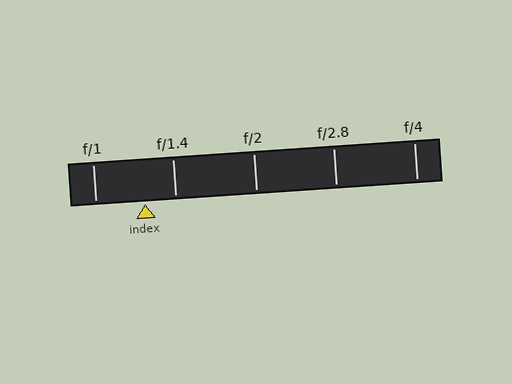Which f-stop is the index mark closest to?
The index mark is closest to f/1.4.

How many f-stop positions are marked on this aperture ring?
There are 5 f-stop positions marked.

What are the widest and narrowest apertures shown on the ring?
The widest aperture shown is f/1 and the narrowest is f/4.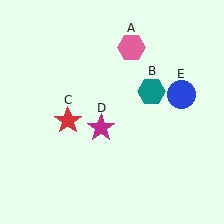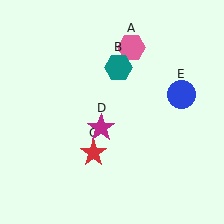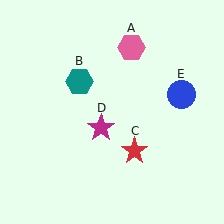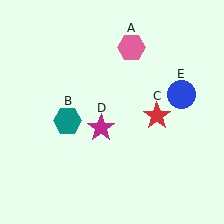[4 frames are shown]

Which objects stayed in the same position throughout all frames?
Pink hexagon (object A) and magenta star (object D) and blue circle (object E) remained stationary.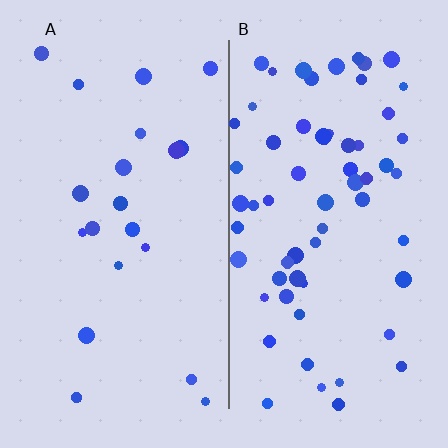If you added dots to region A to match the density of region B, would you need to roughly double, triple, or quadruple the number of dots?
Approximately triple.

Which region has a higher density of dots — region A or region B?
B (the right).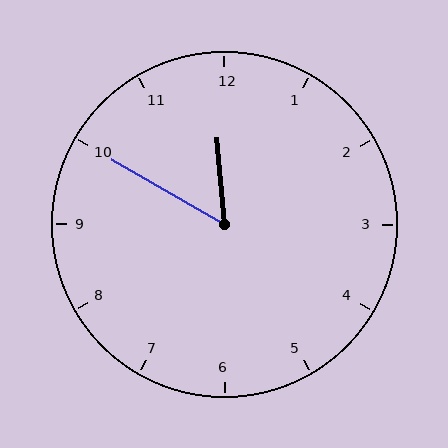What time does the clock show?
11:50.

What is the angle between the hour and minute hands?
Approximately 55 degrees.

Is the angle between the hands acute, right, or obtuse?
It is acute.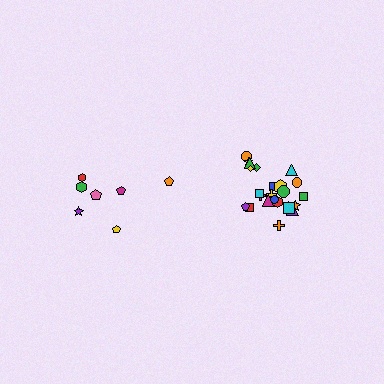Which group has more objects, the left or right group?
The right group.